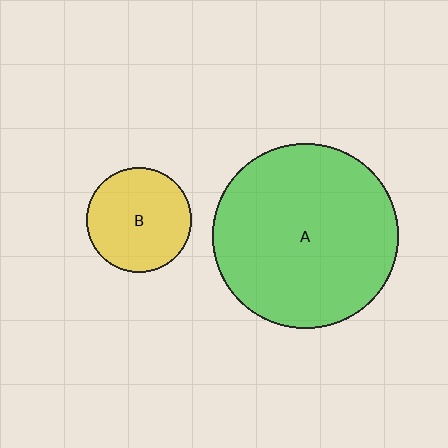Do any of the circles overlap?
No, none of the circles overlap.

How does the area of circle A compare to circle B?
Approximately 3.1 times.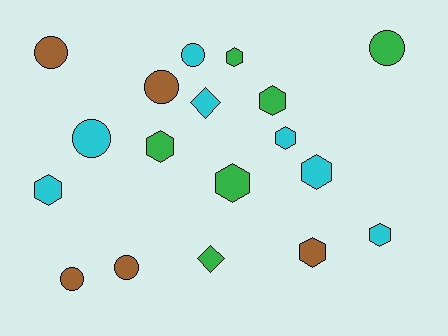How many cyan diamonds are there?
There is 1 cyan diamond.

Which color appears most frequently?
Cyan, with 7 objects.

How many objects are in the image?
There are 18 objects.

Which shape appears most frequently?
Hexagon, with 9 objects.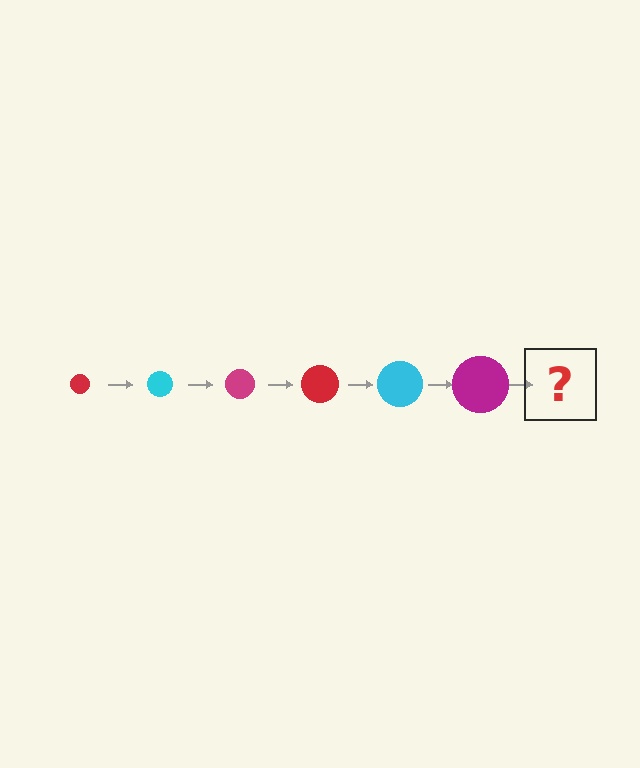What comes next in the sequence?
The next element should be a red circle, larger than the previous one.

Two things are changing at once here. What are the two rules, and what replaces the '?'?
The two rules are that the circle grows larger each step and the color cycles through red, cyan, and magenta. The '?' should be a red circle, larger than the previous one.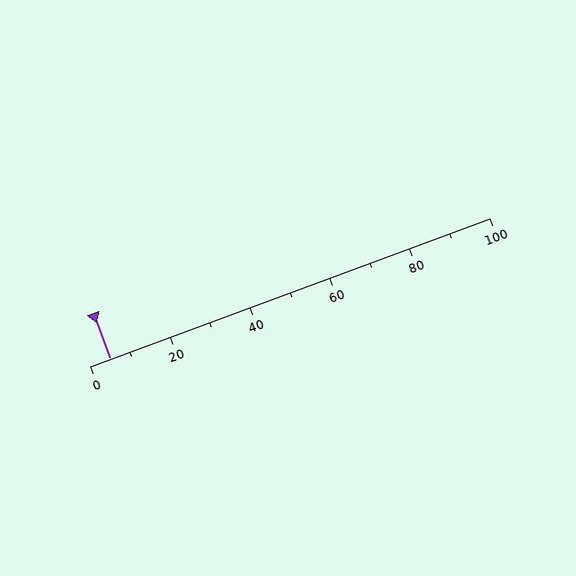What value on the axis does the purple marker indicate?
The marker indicates approximately 5.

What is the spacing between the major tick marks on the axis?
The major ticks are spaced 20 apart.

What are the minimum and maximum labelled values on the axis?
The axis runs from 0 to 100.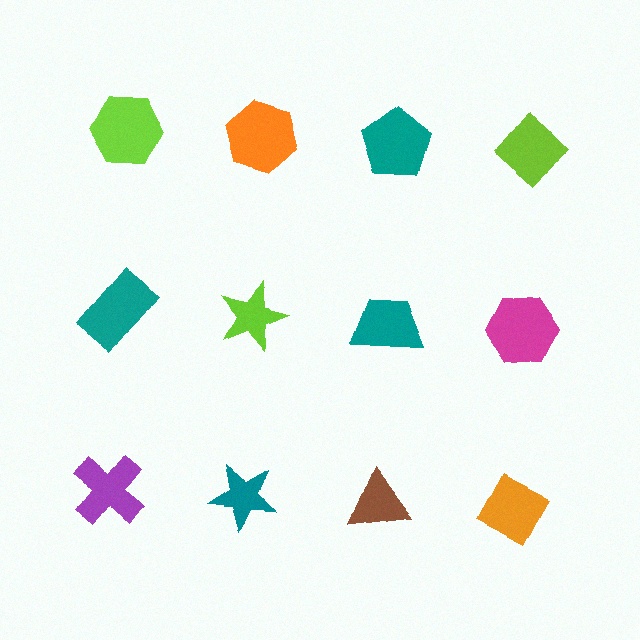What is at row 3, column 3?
A brown triangle.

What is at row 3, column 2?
A teal star.